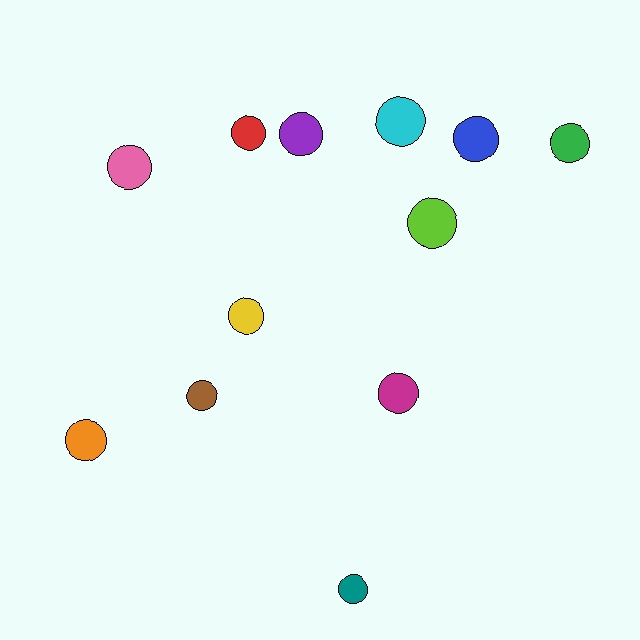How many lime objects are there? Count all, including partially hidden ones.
There is 1 lime object.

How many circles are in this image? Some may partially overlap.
There are 12 circles.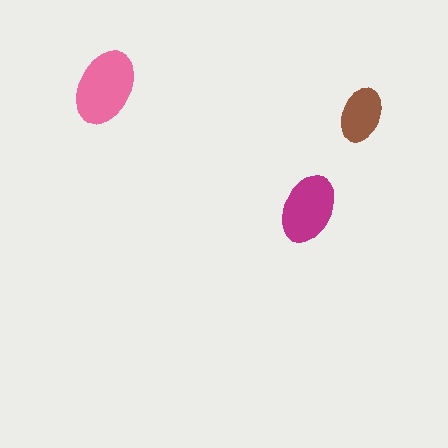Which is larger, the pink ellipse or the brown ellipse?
The pink one.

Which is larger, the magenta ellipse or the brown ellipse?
The magenta one.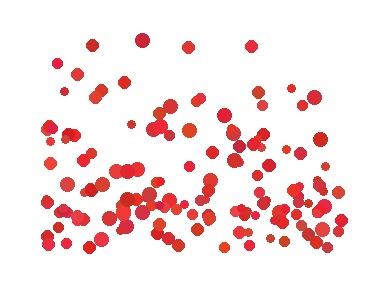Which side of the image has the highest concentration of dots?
The bottom.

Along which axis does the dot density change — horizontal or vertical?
Vertical.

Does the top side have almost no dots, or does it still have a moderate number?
Still a moderate number, just noticeably fewer than the bottom.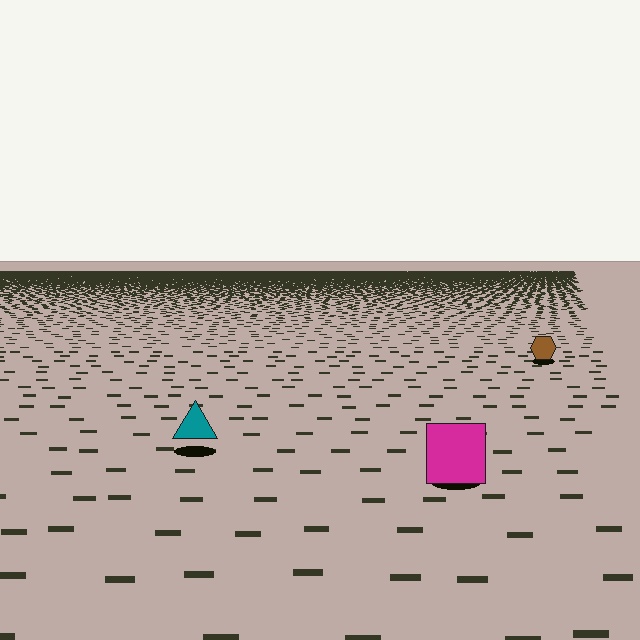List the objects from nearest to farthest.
From nearest to farthest: the magenta square, the teal triangle, the brown hexagon.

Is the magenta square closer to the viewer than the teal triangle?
Yes. The magenta square is closer — you can tell from the texture gradient: the ground texture is coarser near it.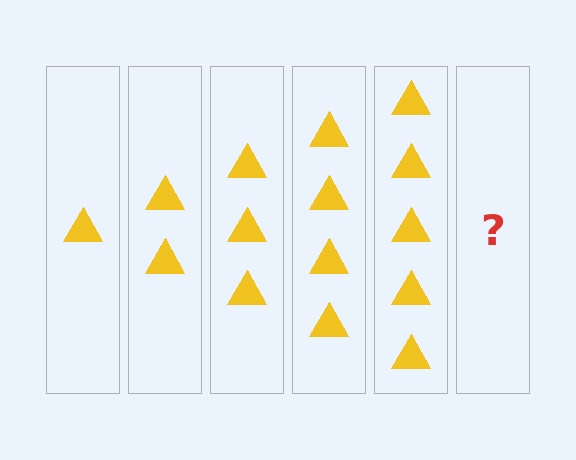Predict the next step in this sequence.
The next step is 6 triangles.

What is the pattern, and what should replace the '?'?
The pattern is that each step adds one more triangle. The '?' should be 6 triangles.